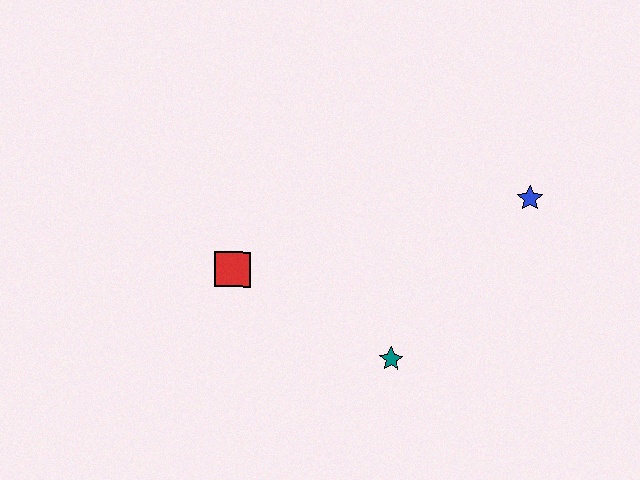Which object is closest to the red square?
The teal star is closest to the red square.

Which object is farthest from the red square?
The blue star is farthest from the red square.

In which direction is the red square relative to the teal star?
The red square is to the left of the teal star.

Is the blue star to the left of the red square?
No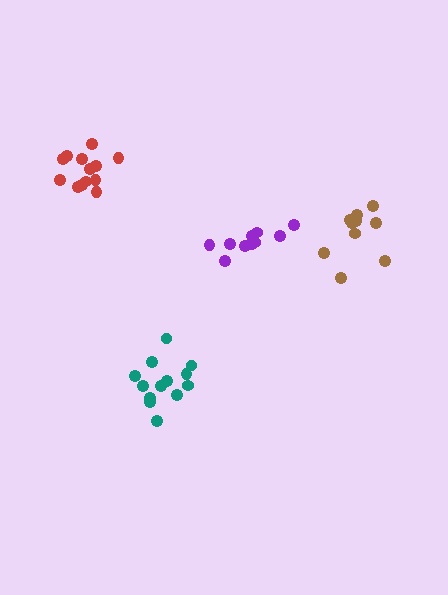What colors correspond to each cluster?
The clusters are colored: brown, teal, red, purple.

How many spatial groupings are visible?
There are 4 spatial groupings.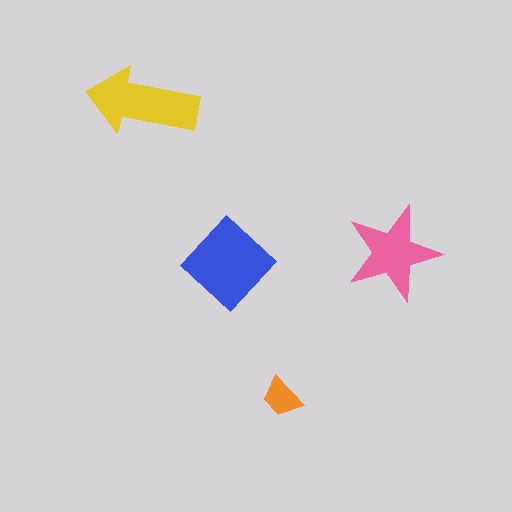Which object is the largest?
The blue diamond.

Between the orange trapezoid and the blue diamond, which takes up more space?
The blue diamond.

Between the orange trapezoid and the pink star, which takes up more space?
The pink star.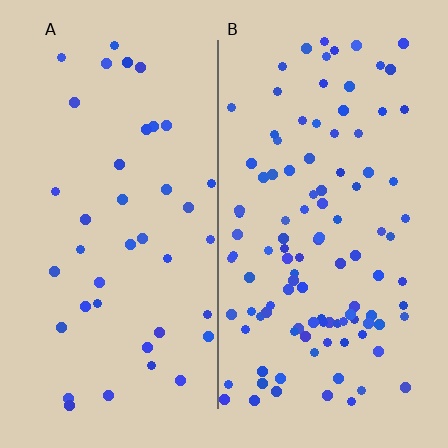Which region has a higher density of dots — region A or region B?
B (the right).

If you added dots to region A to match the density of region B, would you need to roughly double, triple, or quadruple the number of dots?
Approximately triple.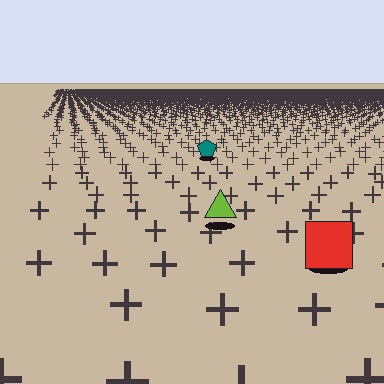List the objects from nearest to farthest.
From nearest to farthest: the red square, the lime triangle, the teal pentagon.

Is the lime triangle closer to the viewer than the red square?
No. The red square is closer — you can tell from the texture gradient: the ground texture is coarser near it.